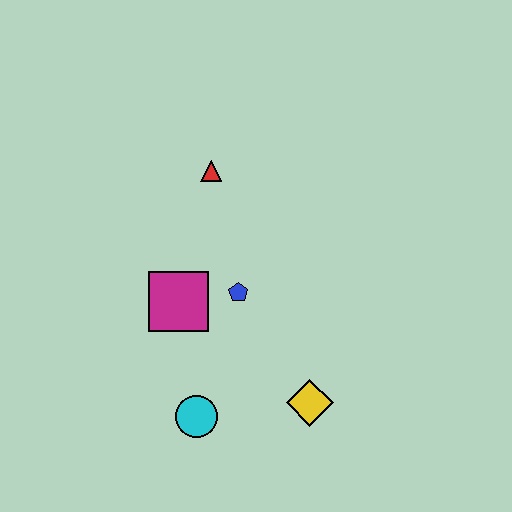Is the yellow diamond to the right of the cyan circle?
Yes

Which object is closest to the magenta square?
The blue pentagon is closest to the magenta square.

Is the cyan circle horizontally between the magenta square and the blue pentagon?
Yes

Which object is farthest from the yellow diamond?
The red triangle is farthest from the yellow diamond.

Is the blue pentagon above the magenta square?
Yes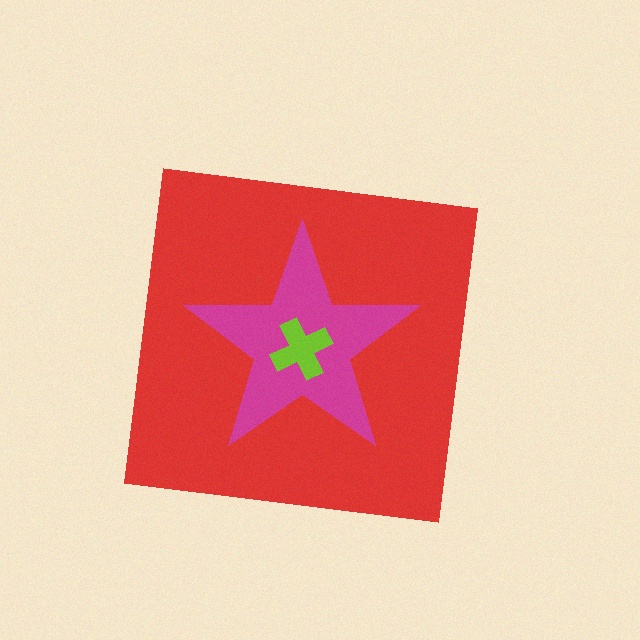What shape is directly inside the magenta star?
The lime cross.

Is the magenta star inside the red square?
Yes.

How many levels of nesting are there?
3.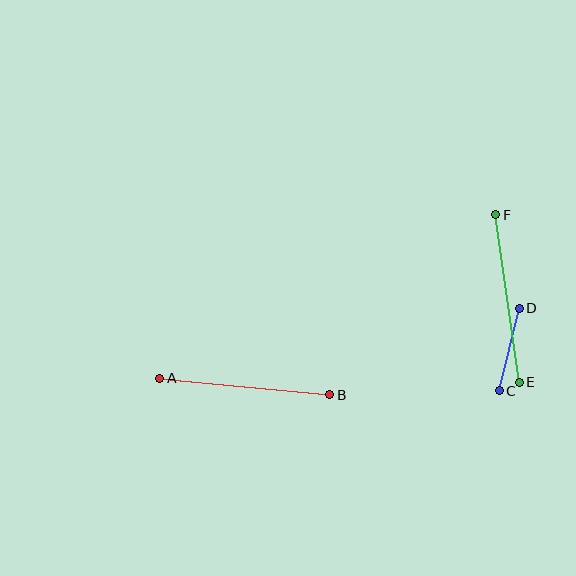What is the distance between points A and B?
The distance is approximately 171 pixels.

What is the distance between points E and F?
The distance is approximately 169 pixels.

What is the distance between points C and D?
The distance is approximately 85 pixels.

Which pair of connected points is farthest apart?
Points A and B are farthest apart.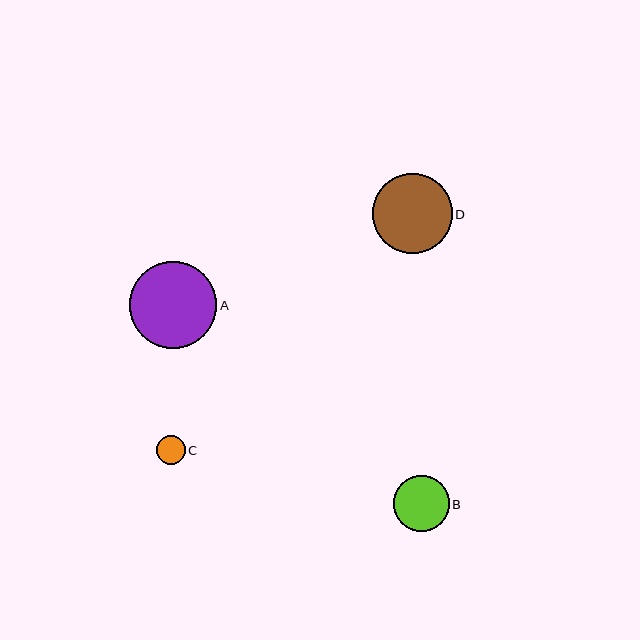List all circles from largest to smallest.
From largest to smallest: A, D, B, C.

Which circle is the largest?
Circle A is the largest with a size of approximately 87 pixels.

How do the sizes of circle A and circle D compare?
Circle A and circle D are approximately the same size.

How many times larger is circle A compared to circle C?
Circle A is approximately 3.0 times the size of circle C.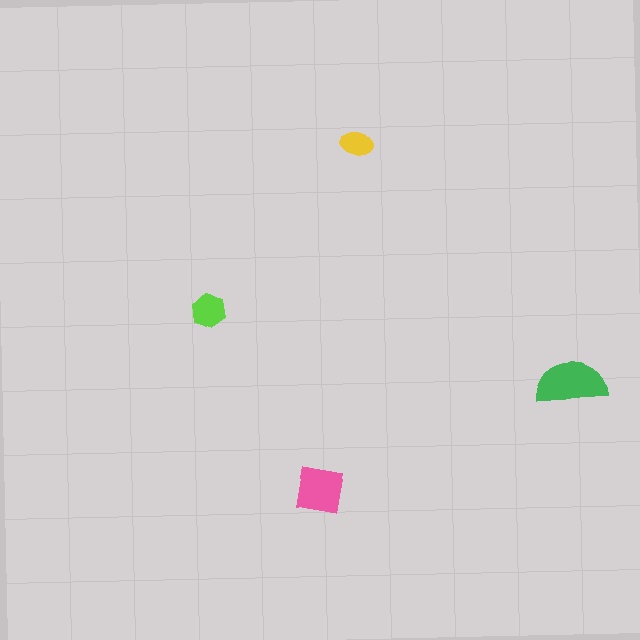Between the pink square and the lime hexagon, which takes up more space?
The pink square.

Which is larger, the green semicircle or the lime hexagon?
The green semicircle.